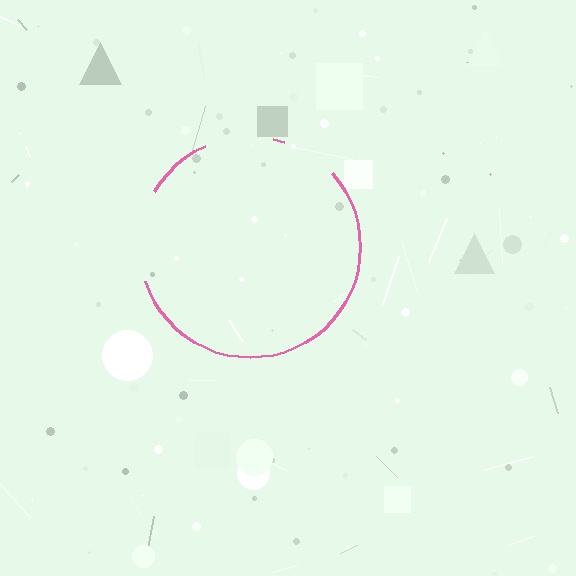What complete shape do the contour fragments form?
The contour fragments form a circle.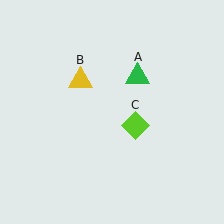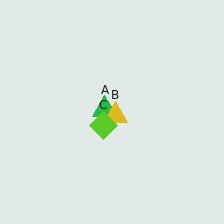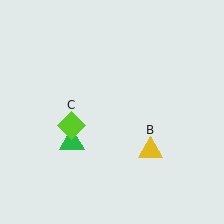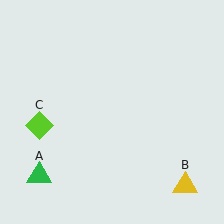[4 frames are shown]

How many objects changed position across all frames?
3 objects changed position: green triangle (object A), yellow triangle (object B), lime diamond (object C).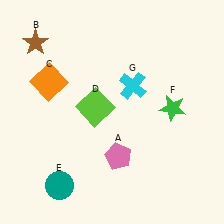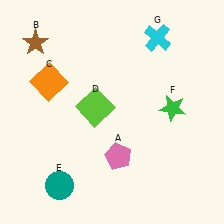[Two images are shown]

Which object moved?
The cyan cross (G) moved up.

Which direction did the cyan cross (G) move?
The cyan cross (G) moved up.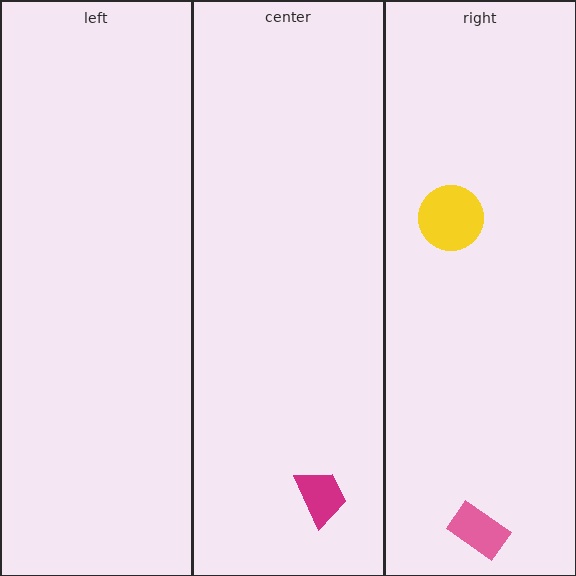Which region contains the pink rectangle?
The right region.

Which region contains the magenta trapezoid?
The center region.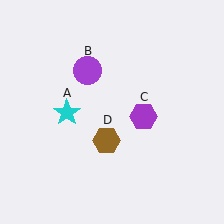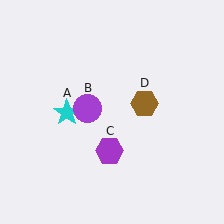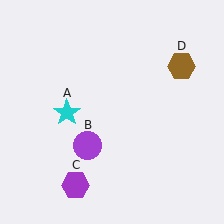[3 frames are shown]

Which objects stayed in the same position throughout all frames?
Cyan star (object A) remained stationary.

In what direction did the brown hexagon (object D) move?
The brown hexagon (object D) moved up and to the right.